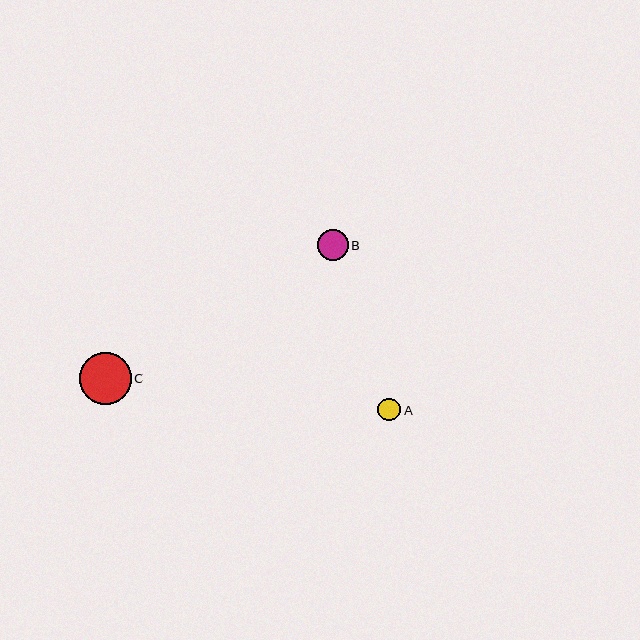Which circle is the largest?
Circle C is the largest with a size of approximately 52 pixels.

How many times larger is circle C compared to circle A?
Circle C is approximately 2.3 times the size of circle A.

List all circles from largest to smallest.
From largest to smallest: C, B, A.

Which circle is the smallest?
Circle A is the smallest with a size of approximately 23 pixels.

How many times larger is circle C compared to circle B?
Circle C is approximately 1.7 times the size of circle B.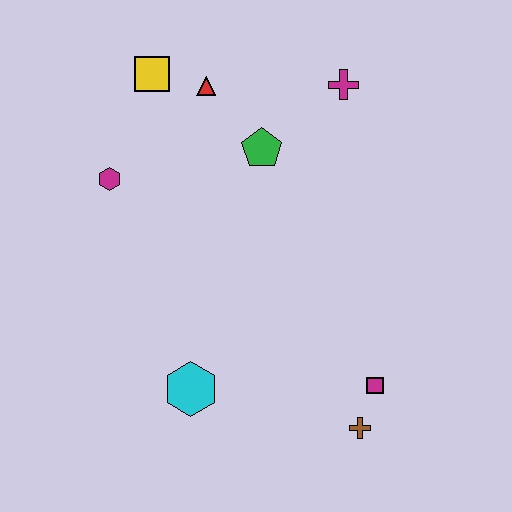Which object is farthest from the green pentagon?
The brown cross is farthest from the green pentagon.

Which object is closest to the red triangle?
The yellow square is closest to the red triangle.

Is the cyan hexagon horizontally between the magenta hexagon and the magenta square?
Yes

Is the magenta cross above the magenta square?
Yes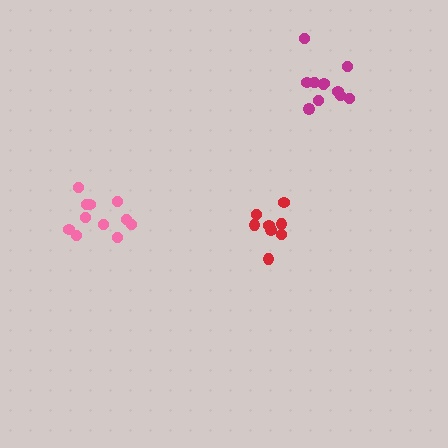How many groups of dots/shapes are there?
There are 3 groups.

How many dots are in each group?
Group 1: 11 dots, Group 2: 8 dots, Group 3: 11 dots (30 total).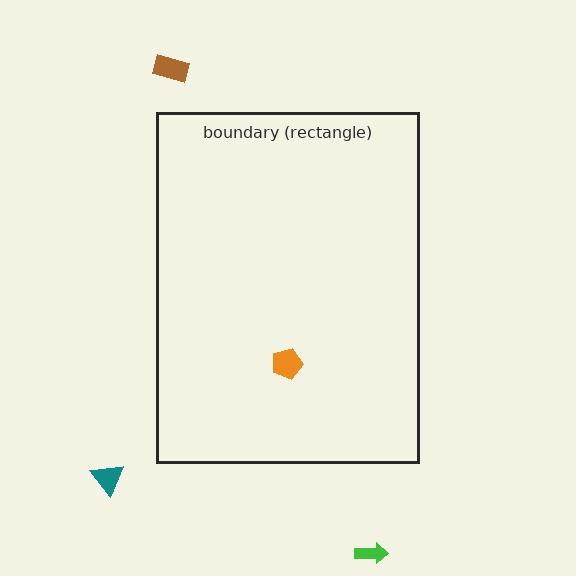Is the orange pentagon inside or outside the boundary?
Inside.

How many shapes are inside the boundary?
1 inside, 3 outside.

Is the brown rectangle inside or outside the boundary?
Outside.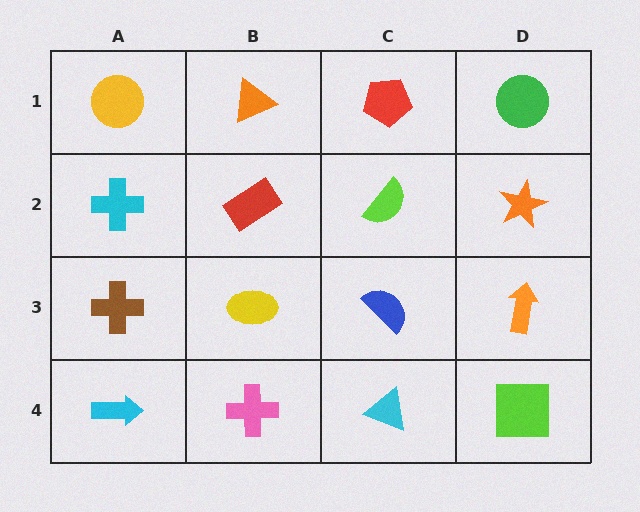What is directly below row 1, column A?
A cyan cross.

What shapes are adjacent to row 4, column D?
An orange arrow (row 3, column D), a cyan triangle (row 4, column C).